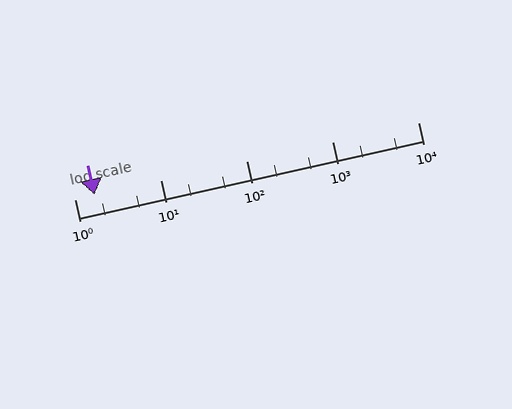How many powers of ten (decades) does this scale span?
The scale spans 4 decades, from 1 to 10000.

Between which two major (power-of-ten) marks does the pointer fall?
The pointer is between 1 and 10.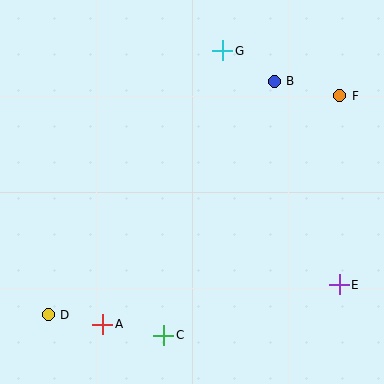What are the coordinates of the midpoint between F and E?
The midpoint between F and E is at (340, 190).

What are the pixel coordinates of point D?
Point D is at (48, 315).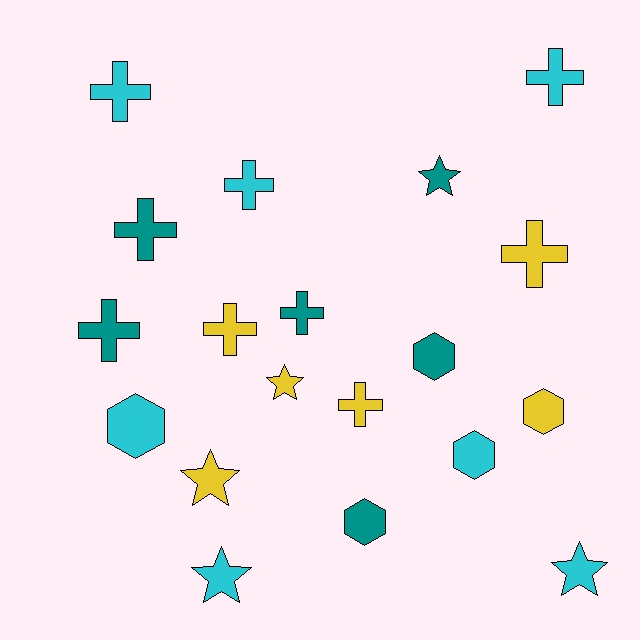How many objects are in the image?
There are 19 objects.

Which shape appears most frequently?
Cross, with 9 objects.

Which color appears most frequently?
Cyan, with 7 objects.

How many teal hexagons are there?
There are 2 teal hexagons.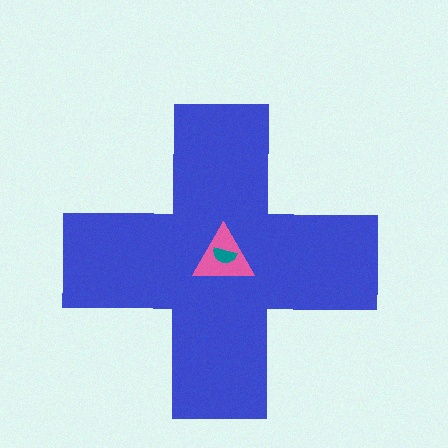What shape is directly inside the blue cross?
The pink triangle.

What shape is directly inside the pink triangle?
The teal semicircle.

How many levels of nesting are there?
3.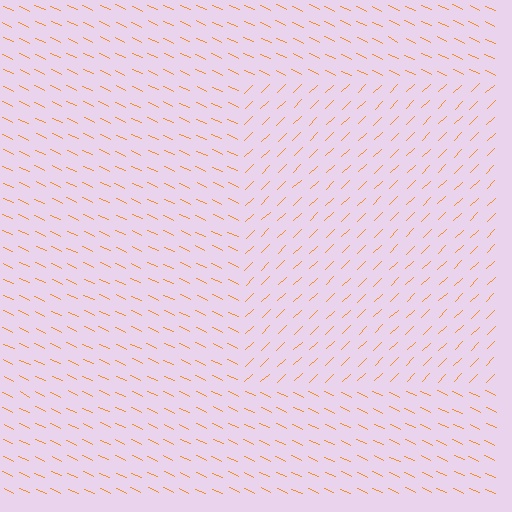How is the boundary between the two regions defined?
The boundary is defined purely by a change in line orientation (approximately 69 degrees difference). All lines are the same color and thickness.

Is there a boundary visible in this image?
Yes, there is a texture boundary formed by a change in line orientation.